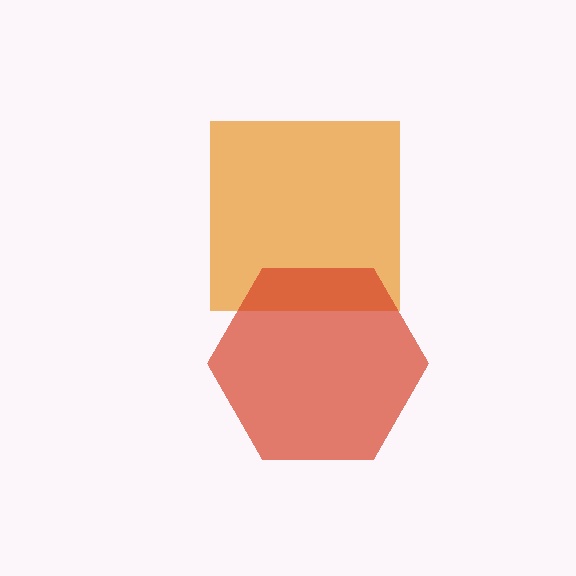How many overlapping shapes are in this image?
There are 2 overlapping shapes in the image.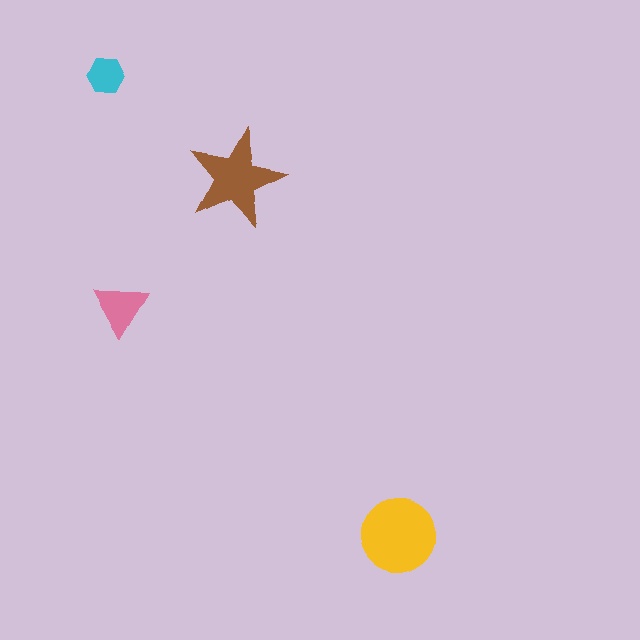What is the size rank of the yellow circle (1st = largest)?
1st.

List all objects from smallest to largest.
The cyan hexagon, the pink triangle, the brown star, the yellow circle.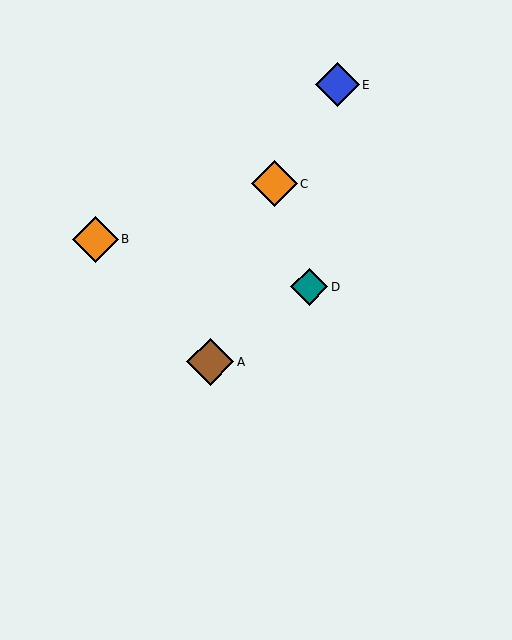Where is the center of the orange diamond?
The center of the orange diamond is at (274, 184).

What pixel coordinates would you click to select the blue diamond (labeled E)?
Click at (337, 85) to select the blue diamond E.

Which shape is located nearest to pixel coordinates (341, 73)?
The blue diamond (labeled E) at (337, 85) is nearest to that location.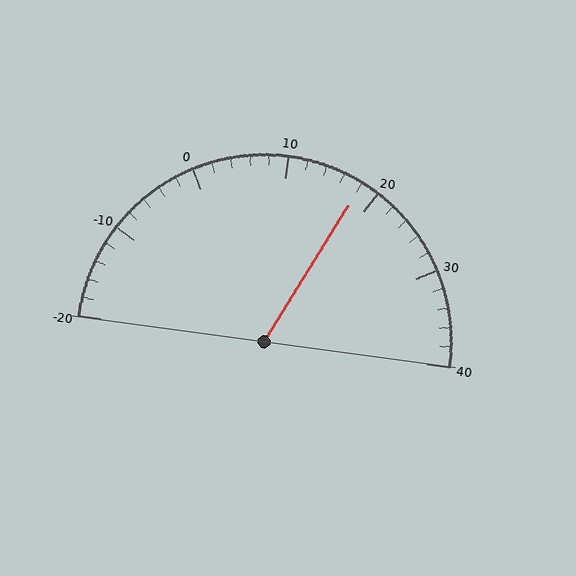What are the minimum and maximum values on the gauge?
The gauge ranges from -20 to 40.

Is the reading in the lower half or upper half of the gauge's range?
The reading is in the upper half of the range (-20 to 40).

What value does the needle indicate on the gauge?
The needle indicates approximately 18.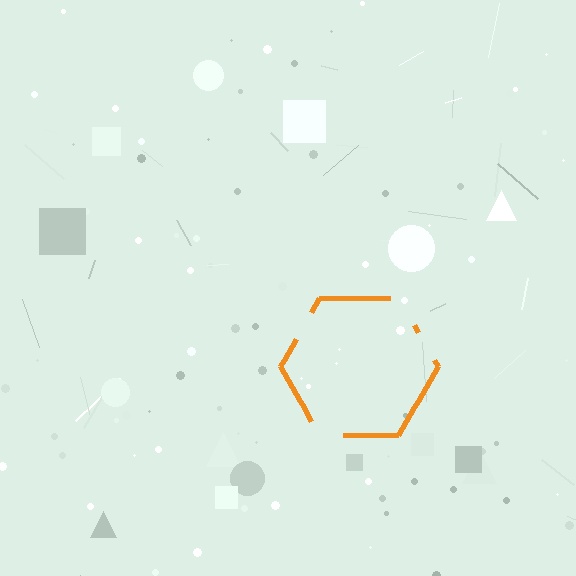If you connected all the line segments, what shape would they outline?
They would outline a hexagon.